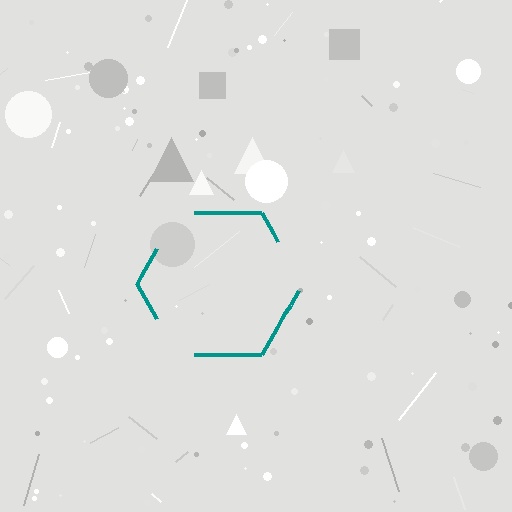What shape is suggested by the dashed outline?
The dashed outline suggests a hexagon.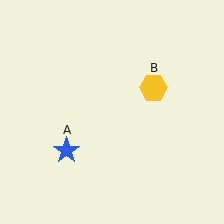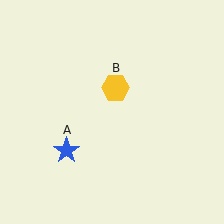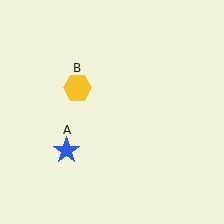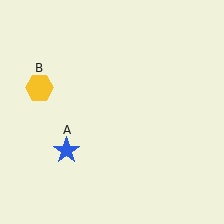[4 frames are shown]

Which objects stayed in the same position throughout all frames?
Blue star (object A) remained stationary.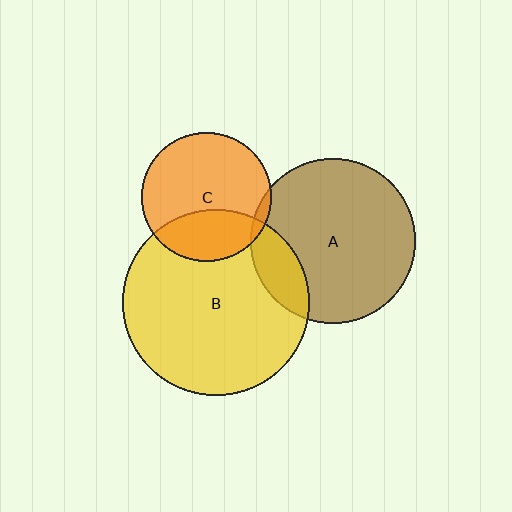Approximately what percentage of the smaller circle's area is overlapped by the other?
Approximately 15%.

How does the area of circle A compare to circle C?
Approximately 1.6 times.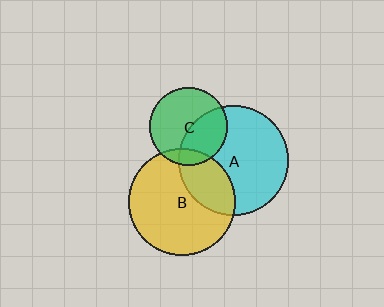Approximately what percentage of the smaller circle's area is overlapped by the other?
Approximately 10%.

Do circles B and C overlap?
Yes.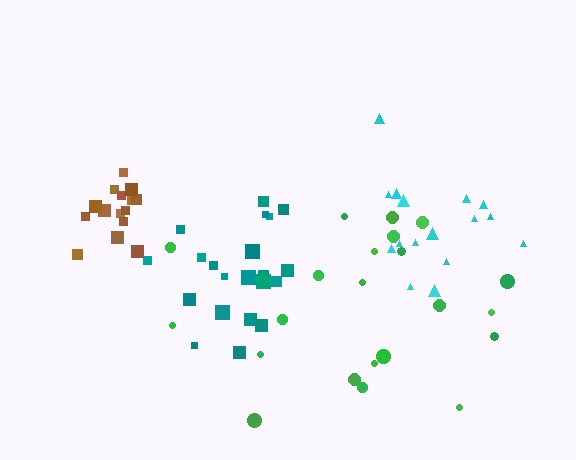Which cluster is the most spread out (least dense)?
Green.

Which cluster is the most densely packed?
Brown.